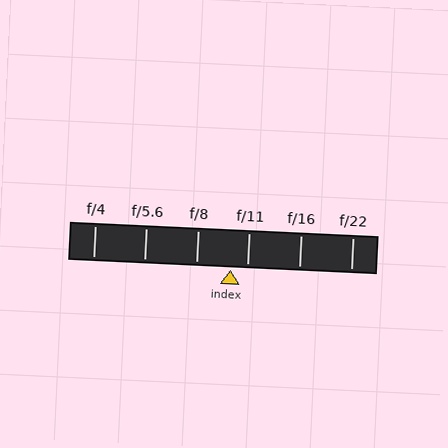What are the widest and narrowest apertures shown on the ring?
The widest aperture shown is f/4 and the narrowest is f/22.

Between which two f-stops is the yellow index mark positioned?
The index mark is between f/8 and f/11.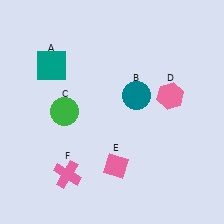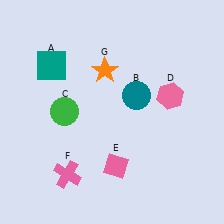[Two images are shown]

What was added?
An orange star (G) was added in Image 2.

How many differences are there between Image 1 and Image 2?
There is 1 difference between the two images.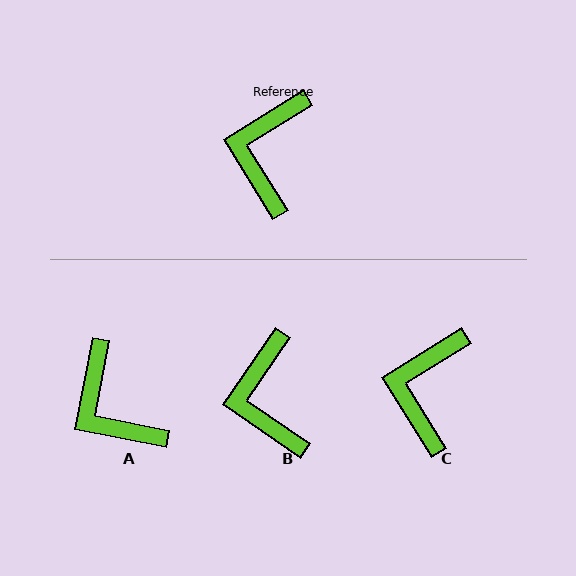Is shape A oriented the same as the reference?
No, it is off by about 47 degrees.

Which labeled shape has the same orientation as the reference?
C.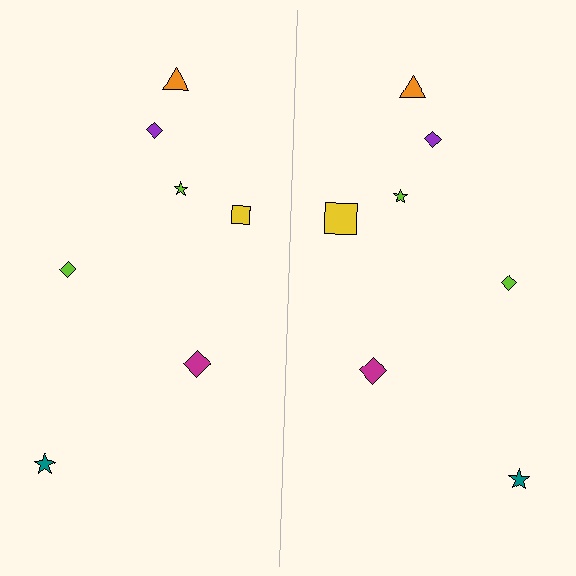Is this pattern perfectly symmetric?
No, the pattern is not perfectly symmetric. The yellow square on the right side has a different size than its mirror counterpart.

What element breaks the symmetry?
The yellow square on the right side has a different size than its mirror counterpart.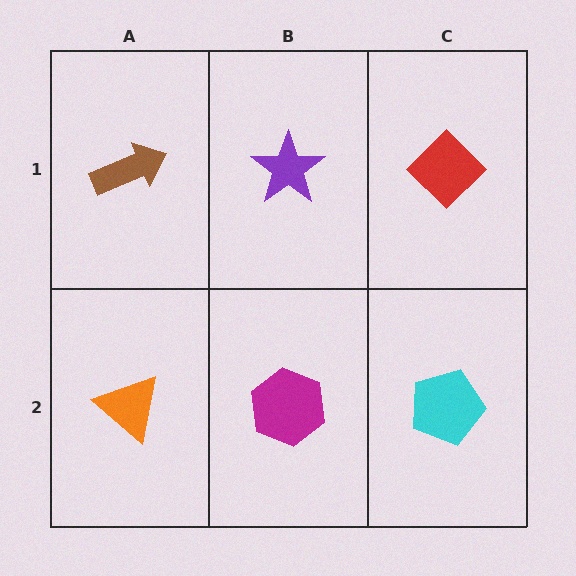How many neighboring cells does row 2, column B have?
3.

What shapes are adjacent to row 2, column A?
A brown arrow (row 1, column A), a magenta hexagon (row 2, column B).